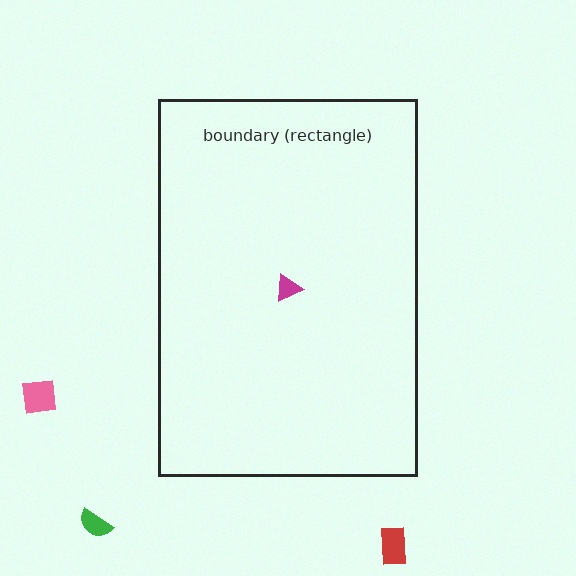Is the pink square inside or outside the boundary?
Outside.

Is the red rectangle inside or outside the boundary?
Outside.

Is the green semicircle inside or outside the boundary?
Outside.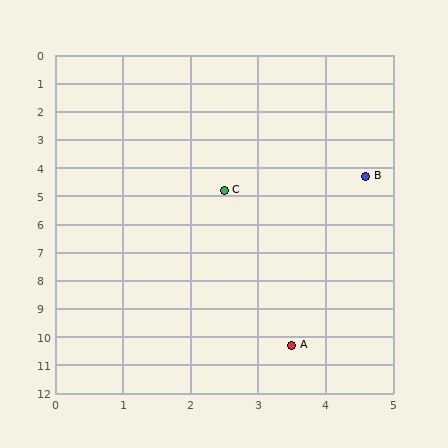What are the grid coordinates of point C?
Point C is at approximately (2.5, 4.8).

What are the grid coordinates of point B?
Point B is at approximately (4.6, 4.3).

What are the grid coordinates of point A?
Point A is at approximately (3.5, 10.3).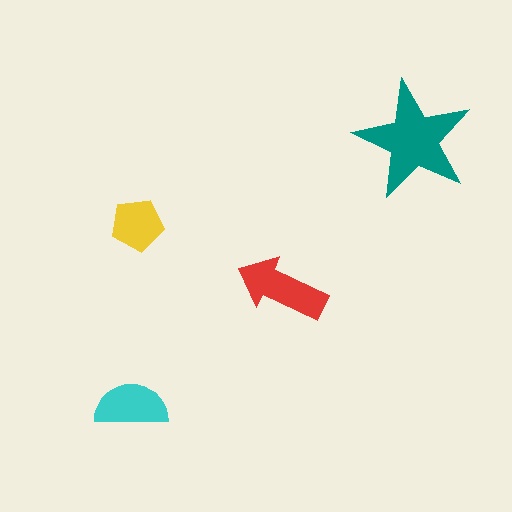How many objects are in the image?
There are 4 objects in the image.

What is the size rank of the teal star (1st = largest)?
1st.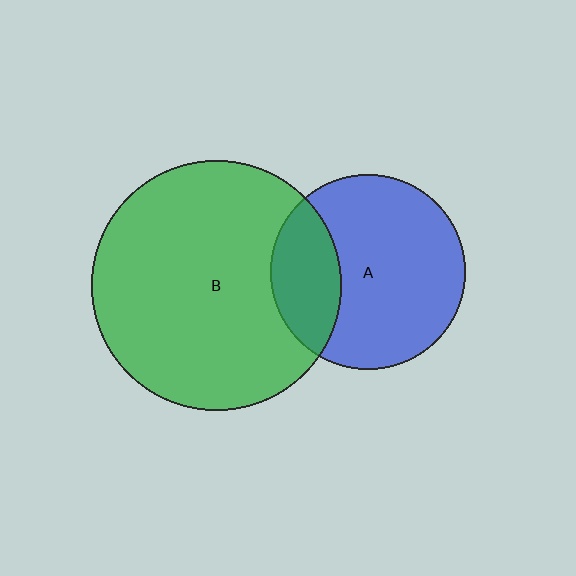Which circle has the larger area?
Circle B (green).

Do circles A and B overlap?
Yes.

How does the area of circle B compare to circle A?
Approximately 1.6 times.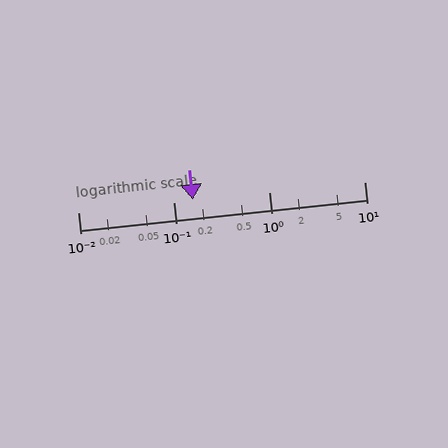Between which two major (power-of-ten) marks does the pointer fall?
The pointer is between 0.1 and 1.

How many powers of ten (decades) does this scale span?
The scale spans 3 decades, from 0.01 to 10.